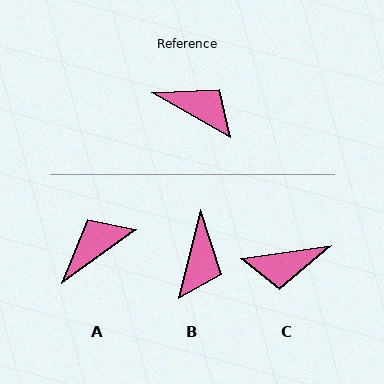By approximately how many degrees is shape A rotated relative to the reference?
Approximately 65 degrees counter-clockwise.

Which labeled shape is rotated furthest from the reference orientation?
C, about 142 degrees away.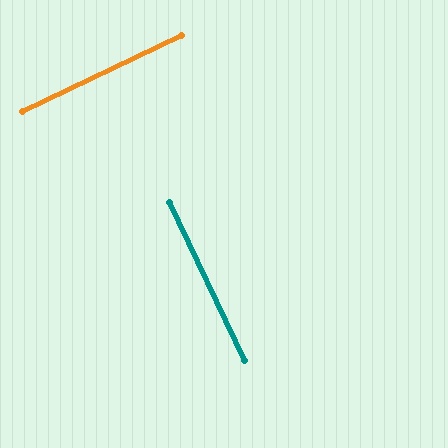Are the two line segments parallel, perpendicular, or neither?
Perpendicular — they meet at approximately 90°.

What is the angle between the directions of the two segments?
Approximately 90 degrees.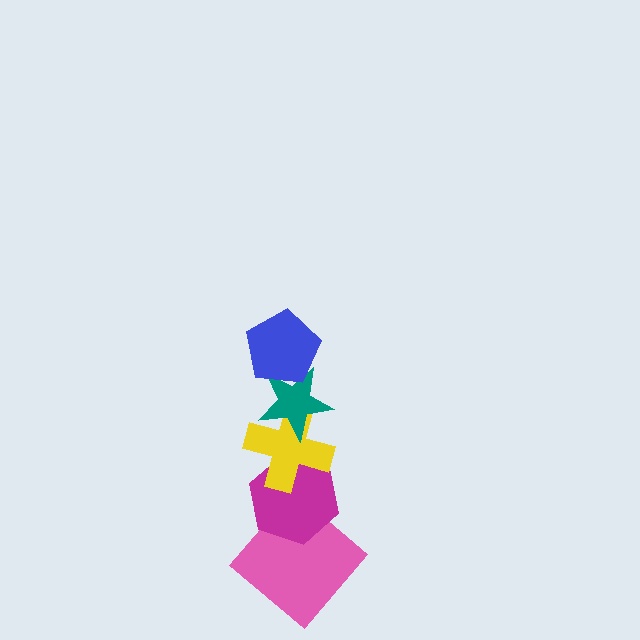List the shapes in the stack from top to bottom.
From top to bottom: the blue pentagon, the teal star, the yellow cross, the magenta hexagon, the pink diamond.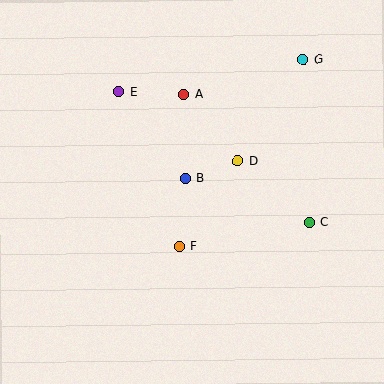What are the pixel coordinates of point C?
Point C is at (310, 222).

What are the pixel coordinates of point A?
Point A is at (184, 95).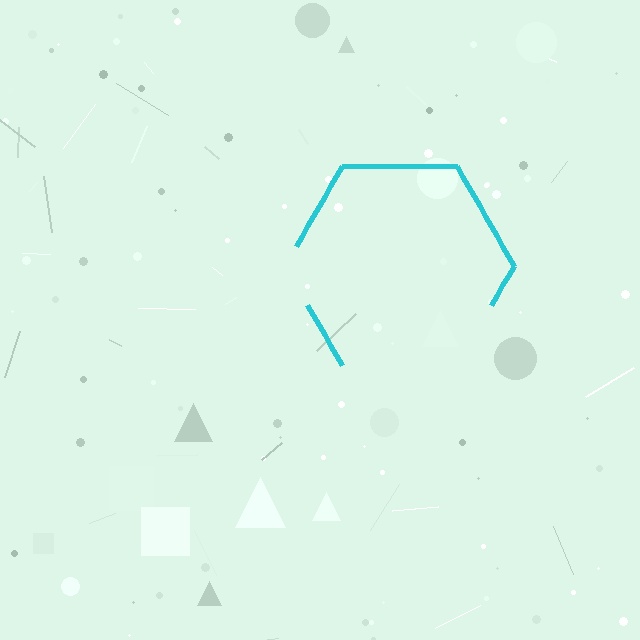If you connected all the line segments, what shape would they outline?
They would outline a hexagon.